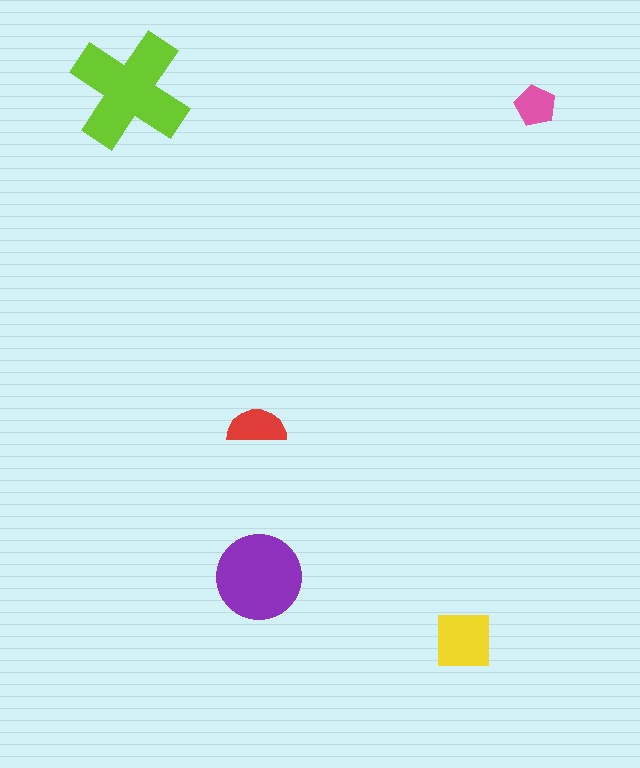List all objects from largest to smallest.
The lime cross, the purple circle, the yellow square, the red semicircle, the pink pentagon.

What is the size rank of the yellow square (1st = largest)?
3rd.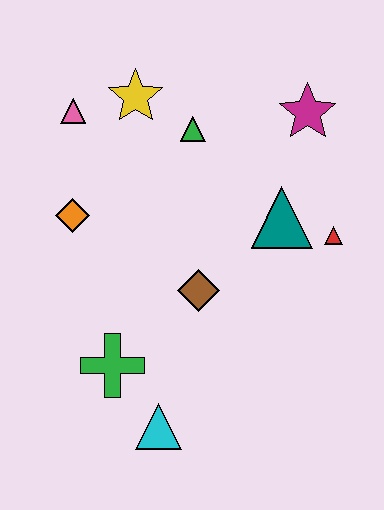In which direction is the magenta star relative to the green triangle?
The magenta star is to the right of the green triangle.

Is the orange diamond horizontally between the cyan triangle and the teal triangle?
No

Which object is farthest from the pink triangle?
The cyan triangle is farthest from the pink triangle.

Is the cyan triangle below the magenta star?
Yes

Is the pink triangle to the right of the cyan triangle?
No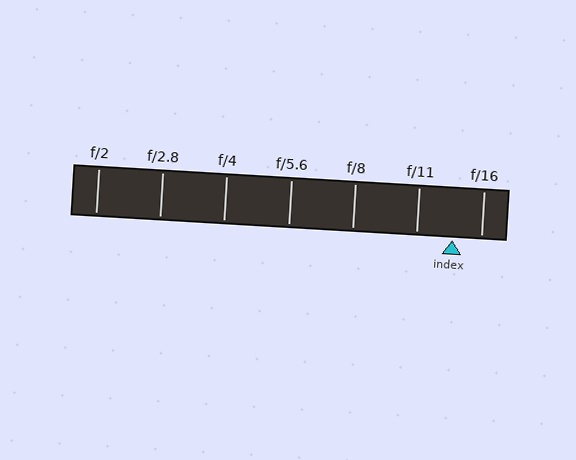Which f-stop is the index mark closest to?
The index mark is closest to f/16.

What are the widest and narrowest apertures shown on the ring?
The widest aperture shown is f/2 and the narrowest is f/16.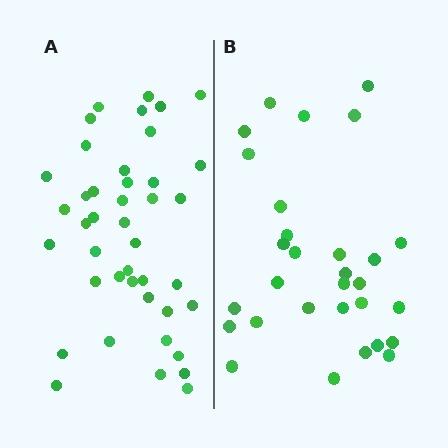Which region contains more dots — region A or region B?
Region A (the left region) has more dots.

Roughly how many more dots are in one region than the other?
Region A has roughly 12 or so more dots than region B.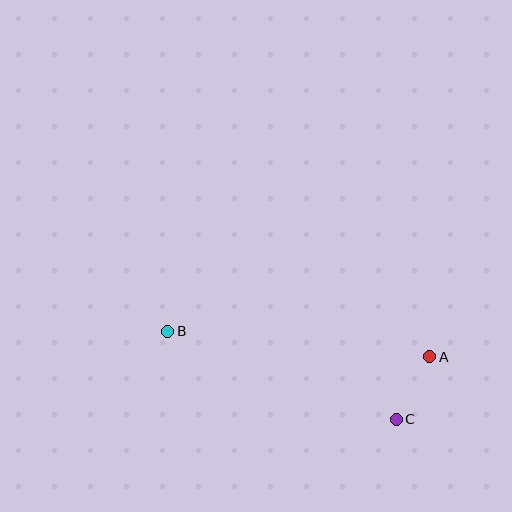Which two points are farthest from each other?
Points A and B are farthest from each other.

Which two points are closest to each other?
Points A and C are closest to each other.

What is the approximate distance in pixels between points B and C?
The distance between B and C is approximately 245 pixels.